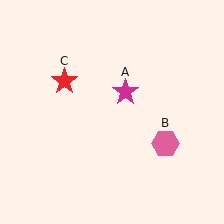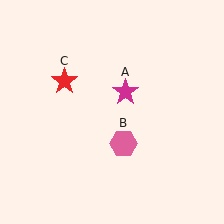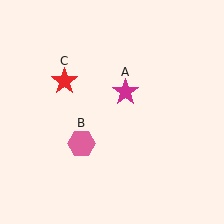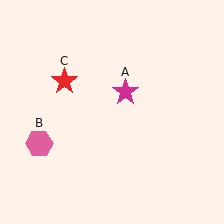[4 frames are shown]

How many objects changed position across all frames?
1 object changed position: pink hexagon (object B).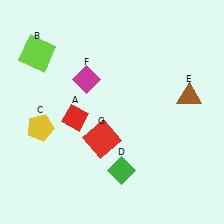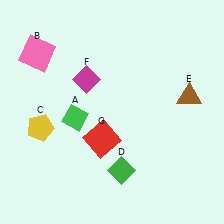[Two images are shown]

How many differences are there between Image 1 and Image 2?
There are 2 differences between the two images.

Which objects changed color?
A changed from red to green. B changed from lime to pink.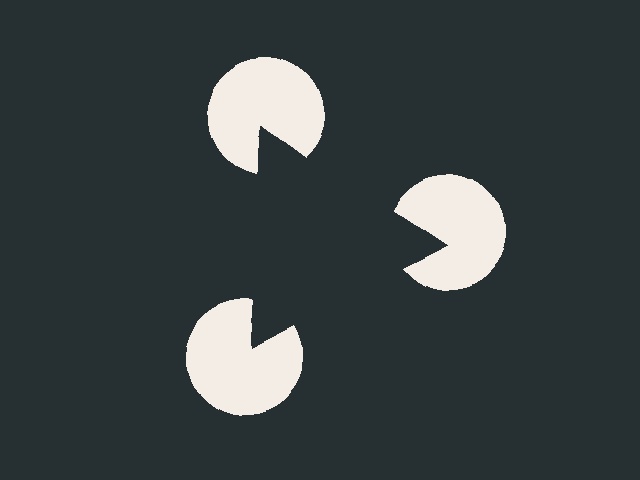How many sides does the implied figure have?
3 sides.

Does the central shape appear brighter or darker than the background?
It typically appears slightly darker than the background, even though no actual brightness change is drawn.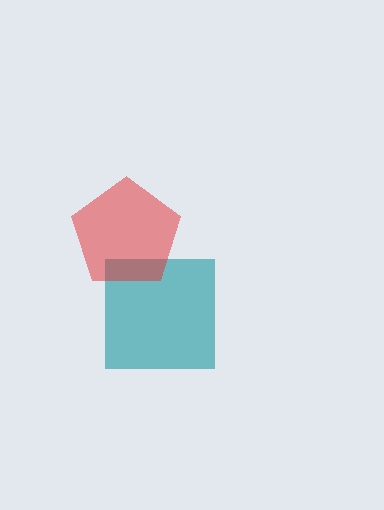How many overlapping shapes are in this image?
There are 2 overlapping shapes in the image.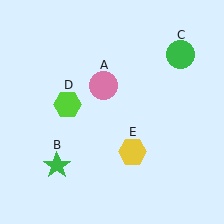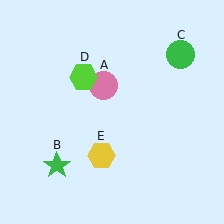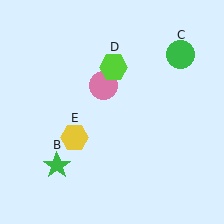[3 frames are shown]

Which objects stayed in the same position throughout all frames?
Pink circle (object A) and green star (object B) and green circle (object C) remained stationary.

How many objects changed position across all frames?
2 objects changed position: lime hexagon (object D), yellow hexagon (object E).